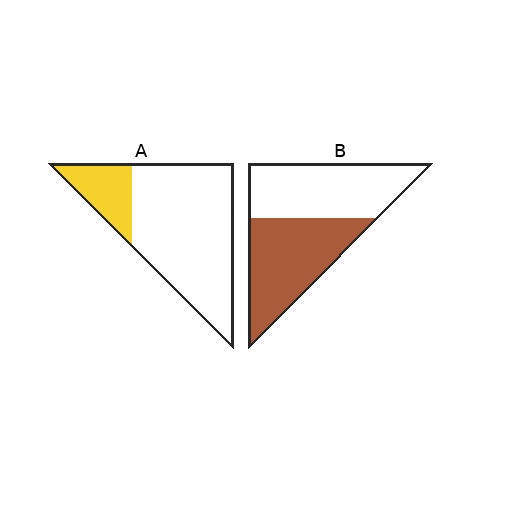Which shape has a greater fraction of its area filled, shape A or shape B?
Shape B.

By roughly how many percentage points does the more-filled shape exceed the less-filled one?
By roughly 30 percentage points (B over A).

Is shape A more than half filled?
No.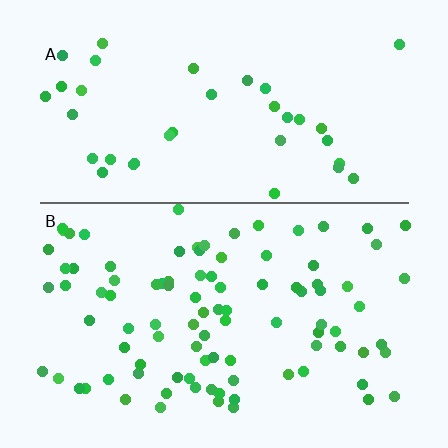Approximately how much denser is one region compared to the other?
Approximately 2.5× — region B over region A.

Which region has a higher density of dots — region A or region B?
B (the bottom).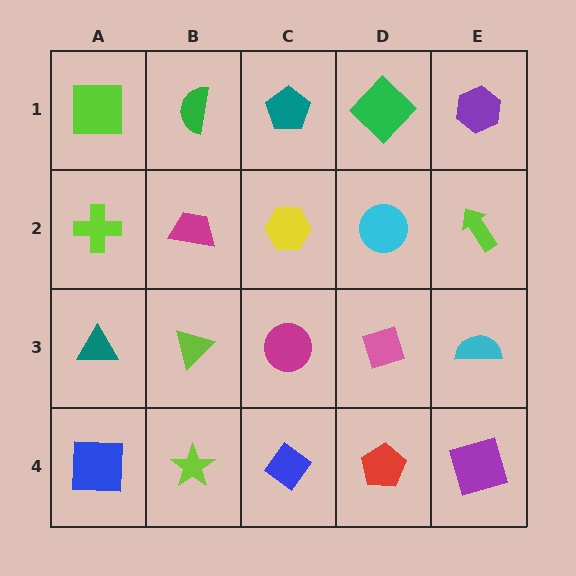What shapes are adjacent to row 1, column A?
A lime cross (row 2, column A), a green semicircle (row 1, column B).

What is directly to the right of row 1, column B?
A teal pentagon.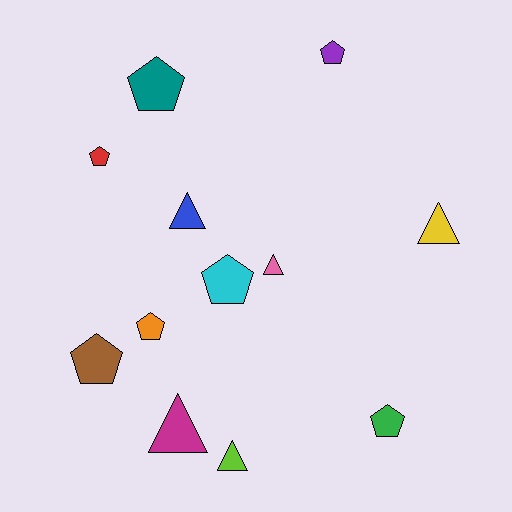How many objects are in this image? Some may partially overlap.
There are 12 objects.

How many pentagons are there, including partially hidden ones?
There are 7 pentagons.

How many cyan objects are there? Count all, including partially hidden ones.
There is 1 cyan object.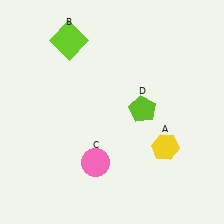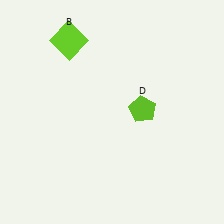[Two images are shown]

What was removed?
The yellow hexagon (A), the pink circle (C) were removed in Image 2.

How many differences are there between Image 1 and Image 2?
There are 2 differences between the two images.